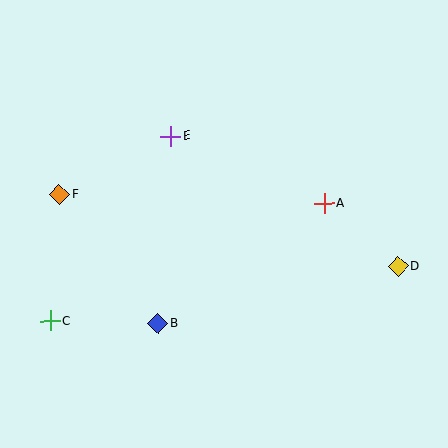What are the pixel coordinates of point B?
Point B is at (158, 323).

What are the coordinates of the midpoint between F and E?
The midpoint between F and E is at (115, 165).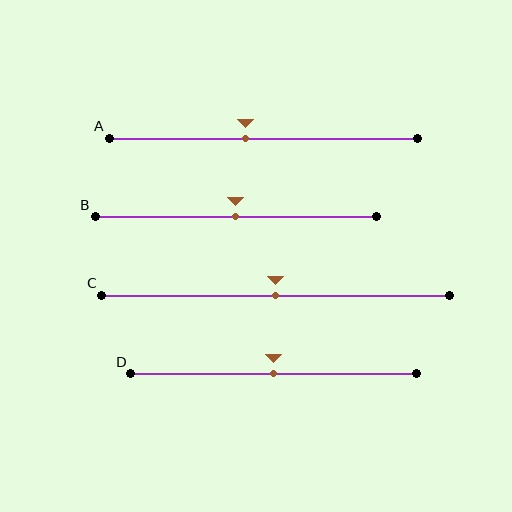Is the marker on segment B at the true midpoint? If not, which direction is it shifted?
Yes, the marker on segment B is at the true midpoint.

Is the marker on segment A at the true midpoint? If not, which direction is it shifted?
No, the marker on segment A is shifted to the left by about 6% of the segment length.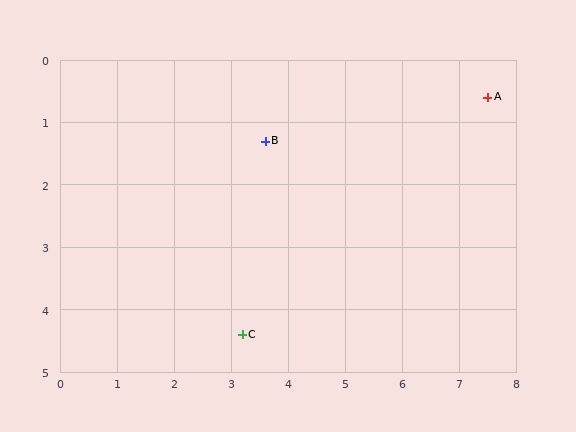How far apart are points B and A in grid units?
Points B and A are about 4.0 grid units apart.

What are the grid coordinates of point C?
Point C is at approximately (3.2, 4.4).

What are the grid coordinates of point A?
Point A is at approximately (7.5, 0.6).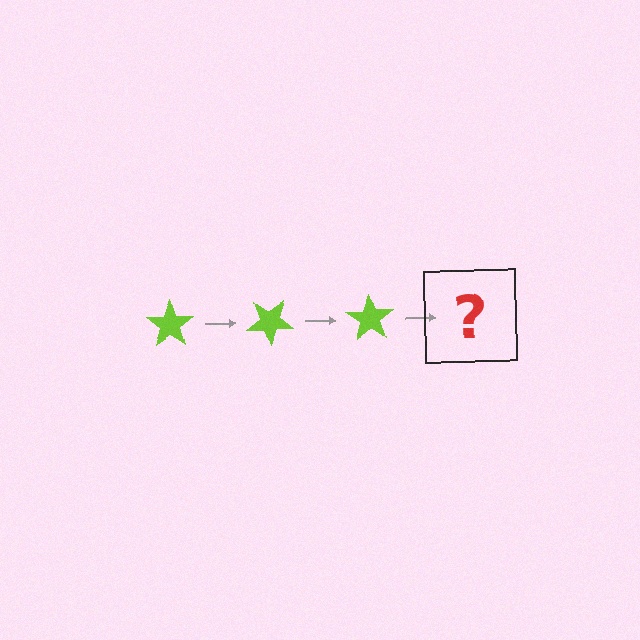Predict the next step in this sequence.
The next step is a lime star rotated 105 degrees.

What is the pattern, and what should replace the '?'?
The pattern is that the star rotates 35 degrees each step. The '?' should be a lime star rotated 105 degrees.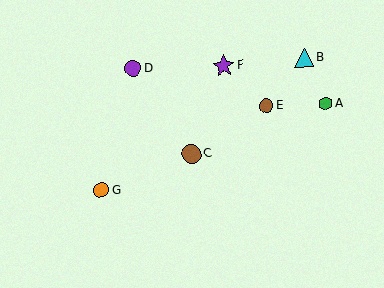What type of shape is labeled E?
Shape E is a brown circle.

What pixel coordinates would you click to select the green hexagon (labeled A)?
Click at (326, 104) to select the green hexagon A.